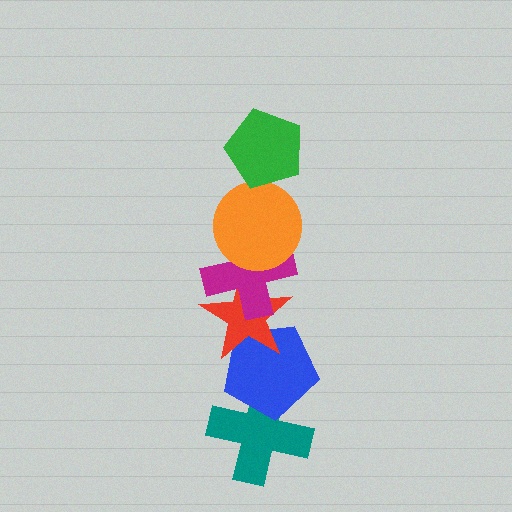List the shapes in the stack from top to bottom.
From top to bottom: the green pentagon, the orange circle, the magenta cross, the red star, the blue pentagon, the teal cross.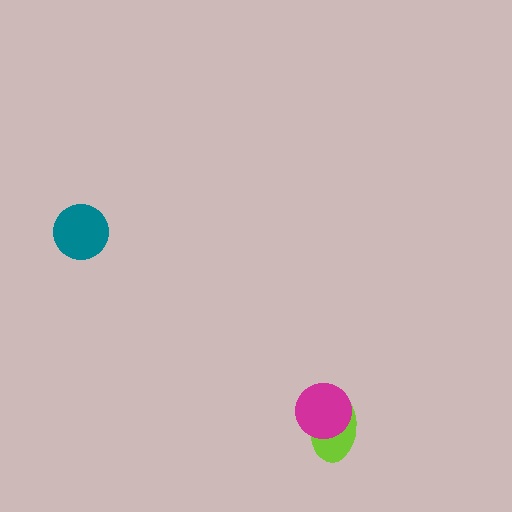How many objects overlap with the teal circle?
0 objects overlap with the teal circle.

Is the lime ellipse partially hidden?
Yes, it is partially covered by another shape.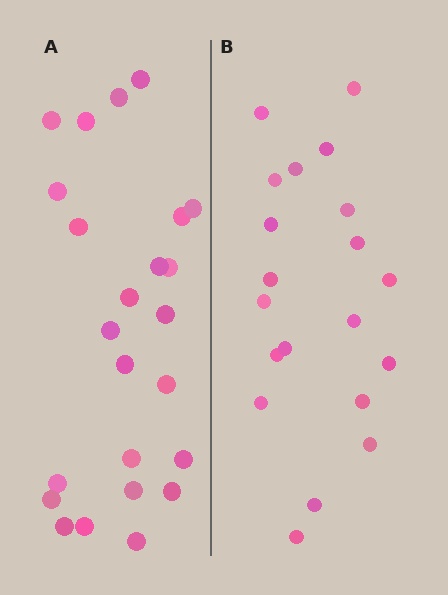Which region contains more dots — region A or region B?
Region A (the left region) has more dots.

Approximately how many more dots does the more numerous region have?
Region A has about 4 more dots than region B.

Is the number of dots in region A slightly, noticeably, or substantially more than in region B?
Region A has only slightly more — the two regions are fairly close. The ratio is roughly 1.2 to 1.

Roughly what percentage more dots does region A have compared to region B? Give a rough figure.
About 20% more.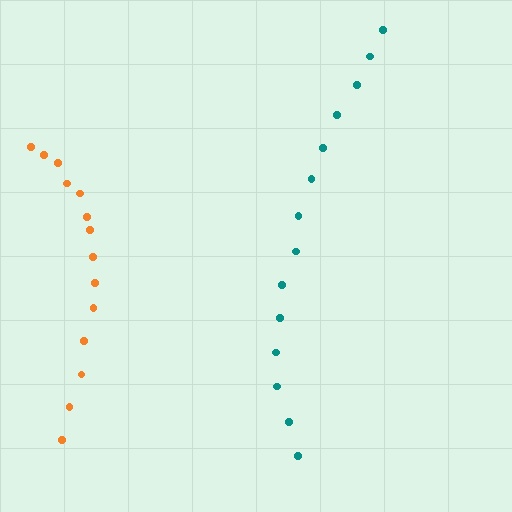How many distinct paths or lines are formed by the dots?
There are 2 distinct paths.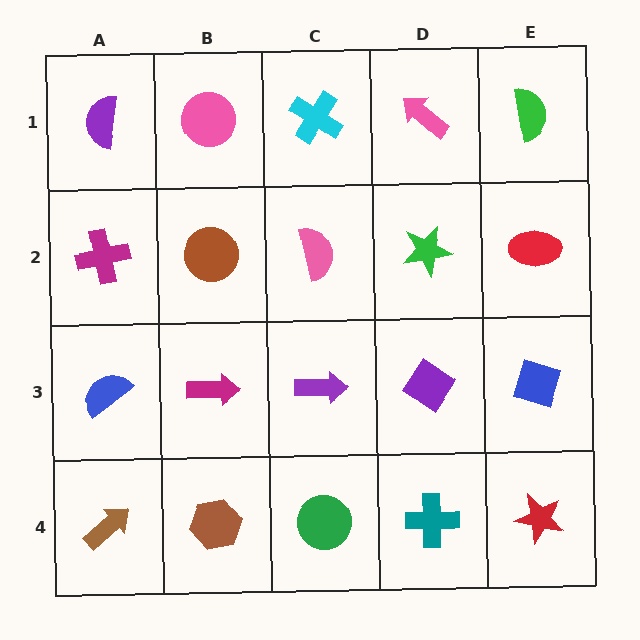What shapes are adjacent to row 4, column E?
A blue diamond (row 3, column E), a teal cross (row 4, column D).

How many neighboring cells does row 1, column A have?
2.